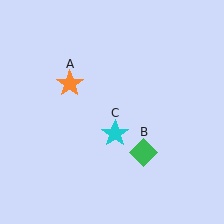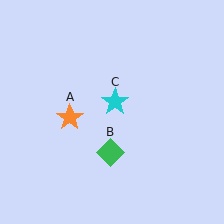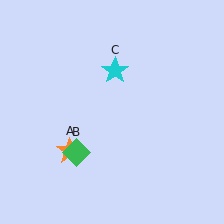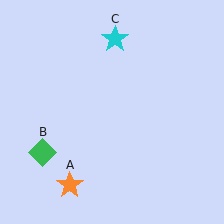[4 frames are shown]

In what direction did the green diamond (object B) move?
The green diamond (object B) moved left.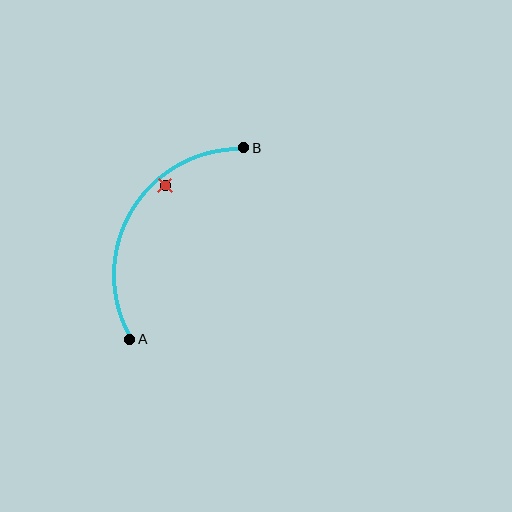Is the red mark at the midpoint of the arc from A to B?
No — the red mark does not lie on the arc at all. It sits slightly inside the curve.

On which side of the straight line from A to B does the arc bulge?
The arc bulges to the left of the straight line connecting A and B.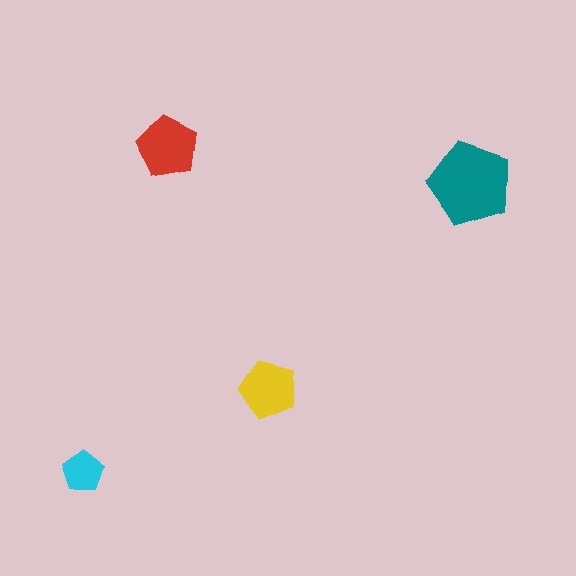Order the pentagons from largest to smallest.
the teal one, the red one, the yellow one, the cyan one.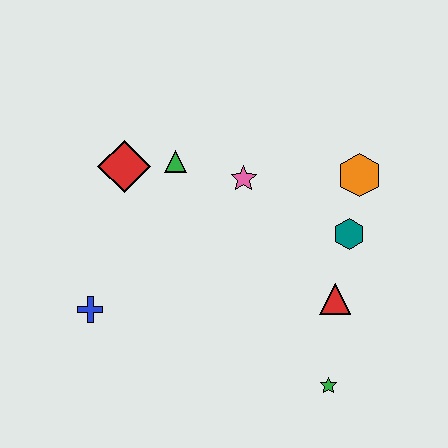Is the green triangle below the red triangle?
No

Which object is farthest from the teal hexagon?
The blue cross is farthest from the teal hexagon.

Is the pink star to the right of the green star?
No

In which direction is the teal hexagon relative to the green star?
The teal hexagon is above the green star.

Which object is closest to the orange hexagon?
The teal hexagon is closest to the orange hexagon.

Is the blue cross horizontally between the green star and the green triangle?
No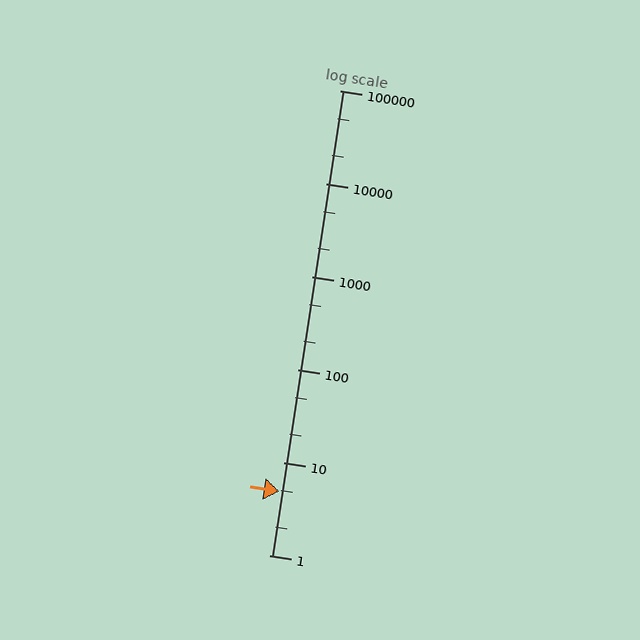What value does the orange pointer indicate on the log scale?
The pointer indicates approximately 4.9.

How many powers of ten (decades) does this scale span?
The scale spans 5 decades, from 1 to 100000.